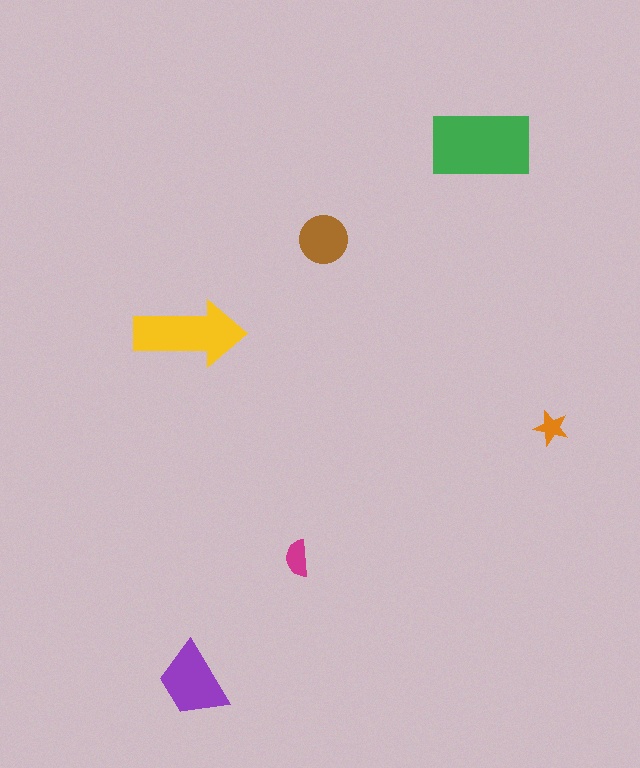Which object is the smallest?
The orange star.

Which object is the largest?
The green rectangle.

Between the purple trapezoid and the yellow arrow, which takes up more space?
The yellow arrow.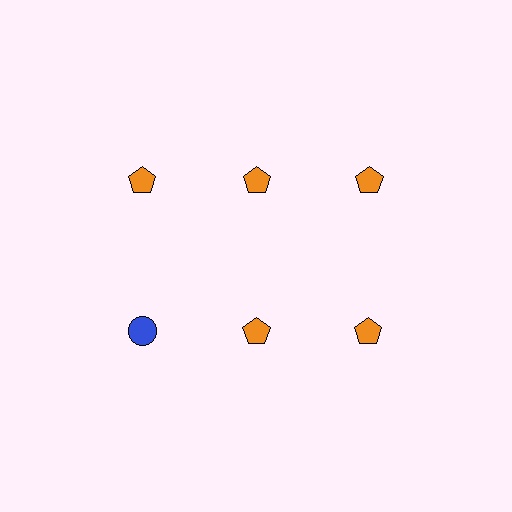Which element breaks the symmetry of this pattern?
The blue circle in the second row, leftmost column breaks the symmetry. All other shapes are orange pentagons.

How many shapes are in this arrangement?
There are 6 shapes arranged in a grid pattern.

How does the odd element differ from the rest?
It differs in both color (blue instead of orange) and shape (circle instead of pentagon).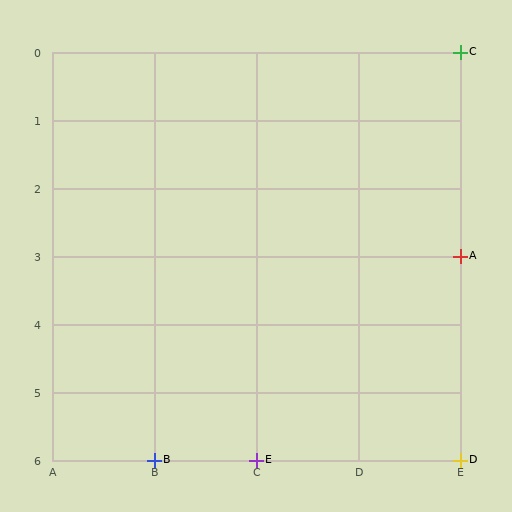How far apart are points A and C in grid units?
Points A and C are 3 rows apart.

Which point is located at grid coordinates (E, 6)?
Point D is at (E, 6).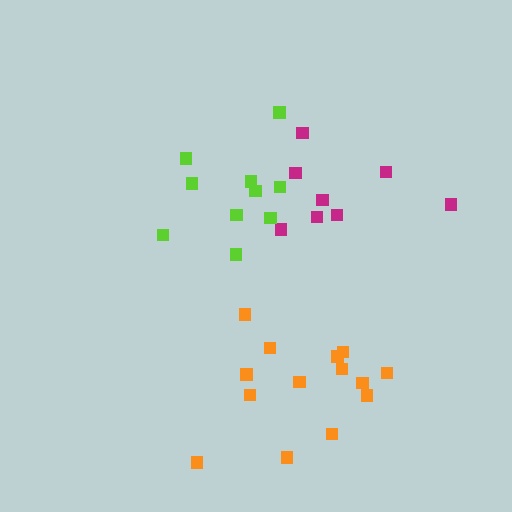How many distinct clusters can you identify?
There are 3 distinct clusters.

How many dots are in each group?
Group 1: 8 dots, Group 2: 14 dots, Group 3: 10 dots (32 total).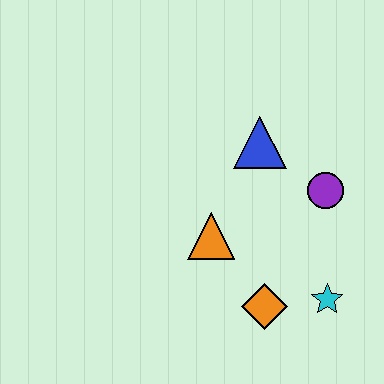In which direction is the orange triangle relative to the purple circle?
The orange triangle is to the left of the purple circle.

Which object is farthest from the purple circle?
The orange diamond is farthest from the purple circle.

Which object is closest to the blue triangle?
The purple circle is closest to the blue triangle.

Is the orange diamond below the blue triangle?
Yes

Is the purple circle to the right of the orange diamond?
Yes